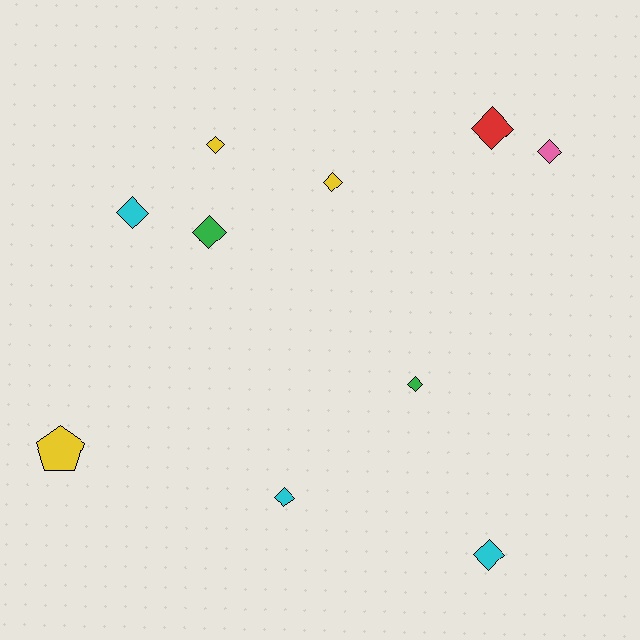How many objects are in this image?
There are 10 objects.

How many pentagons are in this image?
There is 1 pentagon.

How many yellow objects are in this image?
There are 3 yellow objects.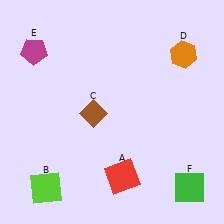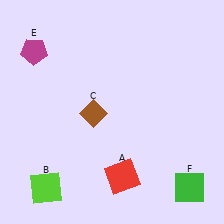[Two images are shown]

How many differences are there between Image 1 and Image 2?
There is 1 difference between the two images.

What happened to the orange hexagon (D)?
The orange hexagon (D) was removed in Image 2. It was in the top-right area of Image 1.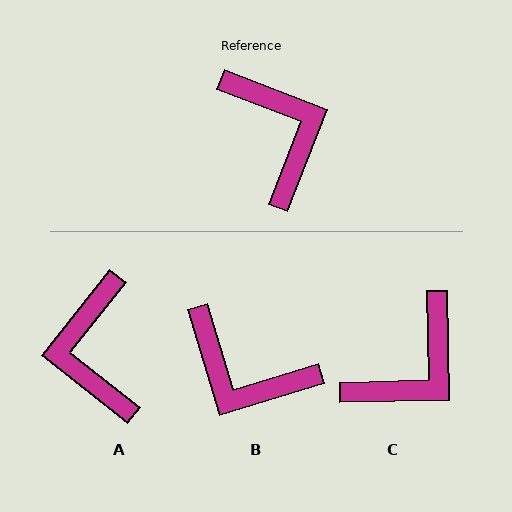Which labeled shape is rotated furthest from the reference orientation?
A, about 163 degrees away.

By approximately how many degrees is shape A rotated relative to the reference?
Approximately 163 degrees counter-clockwise.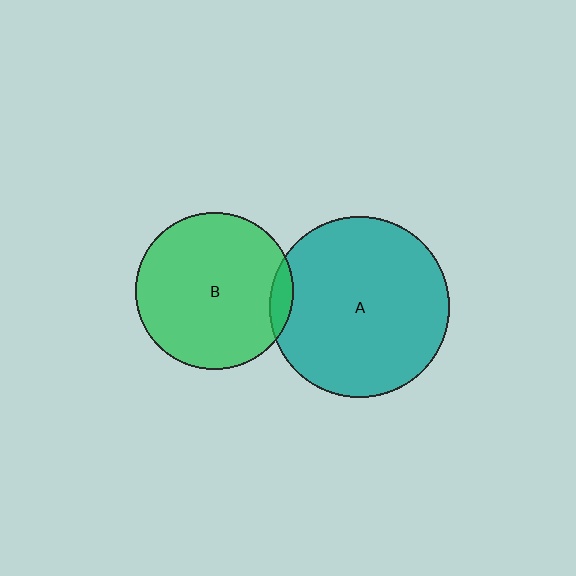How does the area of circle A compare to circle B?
Approximately 1.3 times.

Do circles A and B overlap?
Yes.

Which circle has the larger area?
Circle A (teal).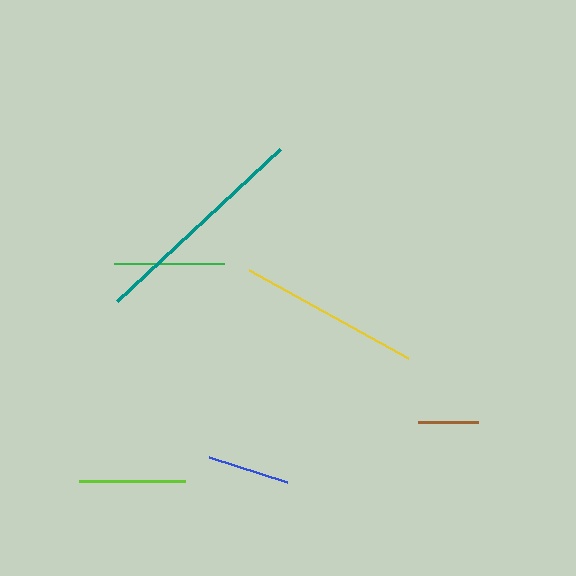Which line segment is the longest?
The teal line is the longest at approximately 223 pixels.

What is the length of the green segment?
The green segment is approximately 110 pixels long.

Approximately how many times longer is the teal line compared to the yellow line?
The teal line is approximately 1.2 times the length of the yellow line.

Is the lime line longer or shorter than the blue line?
The lime line is longer than the blue line.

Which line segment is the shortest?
The brown line is the shortest at approximately 60 pixels.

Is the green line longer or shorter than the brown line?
The green line is longer than the brown line.